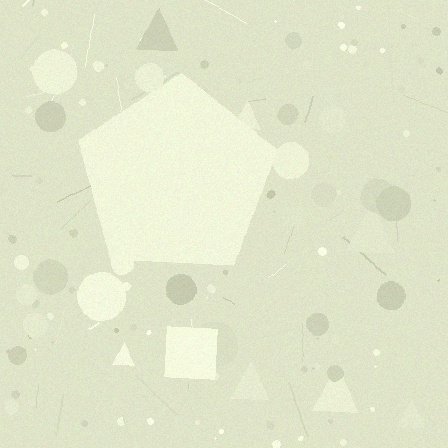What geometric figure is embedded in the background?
A pentagon is embedded in the background.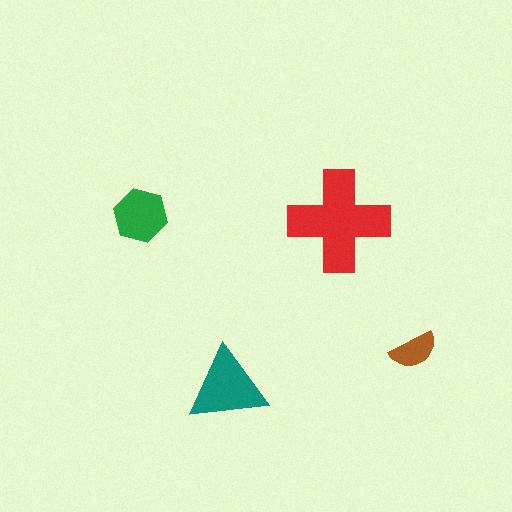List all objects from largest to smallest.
The red cross, the teal triangle, the green hexagon, the brown semicircle.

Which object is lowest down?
The teal triangle is bottommost.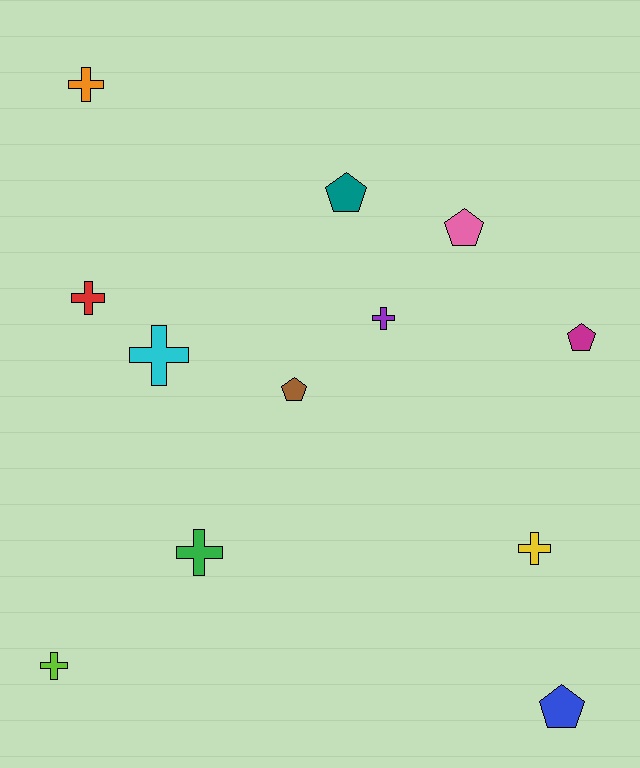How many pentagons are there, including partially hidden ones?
There are 5 pentagons.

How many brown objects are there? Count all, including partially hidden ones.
There is 1 brown object.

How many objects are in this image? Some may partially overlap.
There are 12 objects.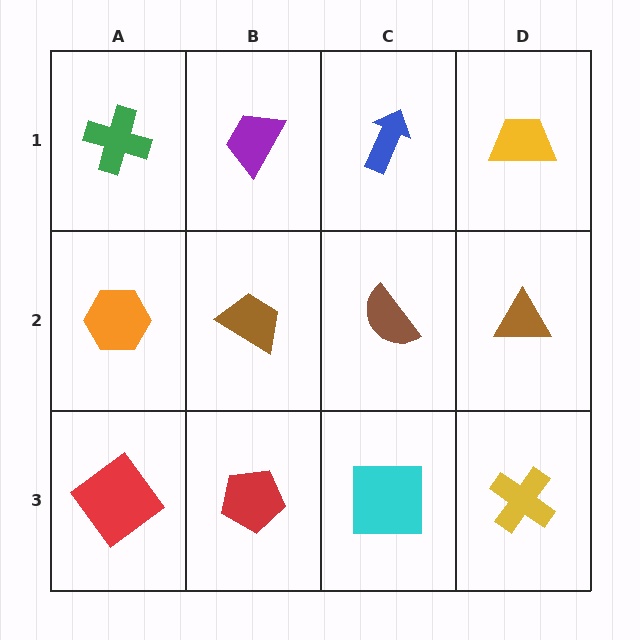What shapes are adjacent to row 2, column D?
A yellow trapezoid (row 1, column D), a yellow cross (row 3, column D), a brown semicircle (row 2, column C).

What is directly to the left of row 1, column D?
A blue arrow.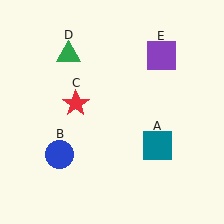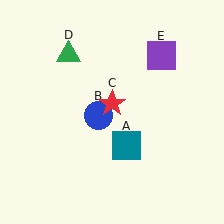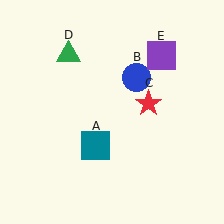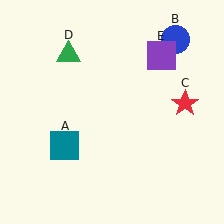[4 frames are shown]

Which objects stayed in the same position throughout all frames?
Green triangle (object D) and purple square (object E) remained stationary.